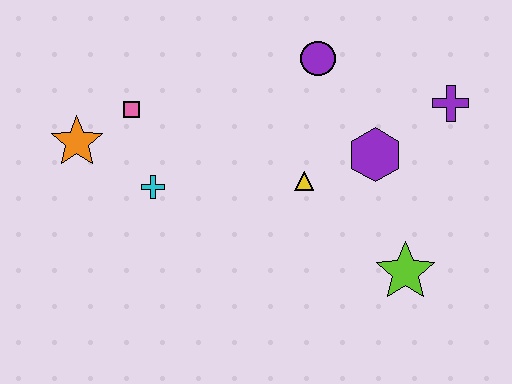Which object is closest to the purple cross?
The purple hexagon is closest to the purple cross.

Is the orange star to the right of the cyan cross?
No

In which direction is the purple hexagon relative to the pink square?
The purple hexagon is to the right of the pink square.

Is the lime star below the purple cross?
Yes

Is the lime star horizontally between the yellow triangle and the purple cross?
Yes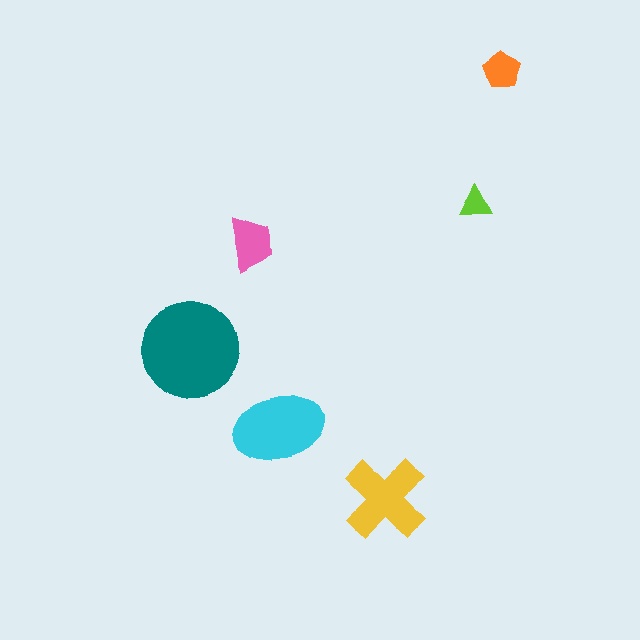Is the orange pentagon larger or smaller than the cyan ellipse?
Smaller.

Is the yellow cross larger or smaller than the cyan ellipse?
Smaller.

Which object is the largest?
The teal circle.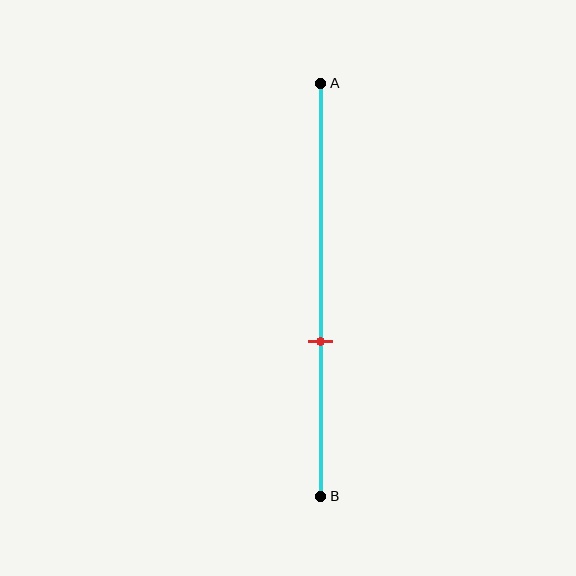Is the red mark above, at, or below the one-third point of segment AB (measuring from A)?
The red mark is below the one-third point of segment AB.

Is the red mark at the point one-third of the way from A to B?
No, the mark is at about 60% from A, not at the 33% one-third point.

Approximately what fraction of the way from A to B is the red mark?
The red mark is approximately 60% of the way from A to B.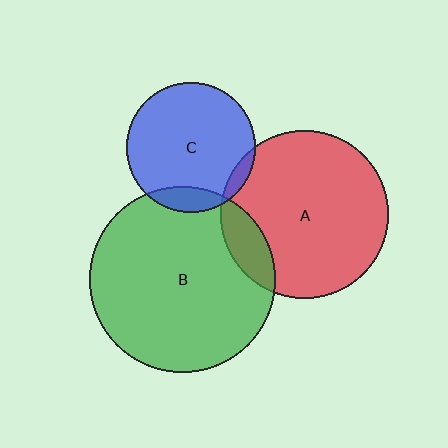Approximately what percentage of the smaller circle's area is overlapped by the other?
Approximately 5%.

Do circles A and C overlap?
Yes.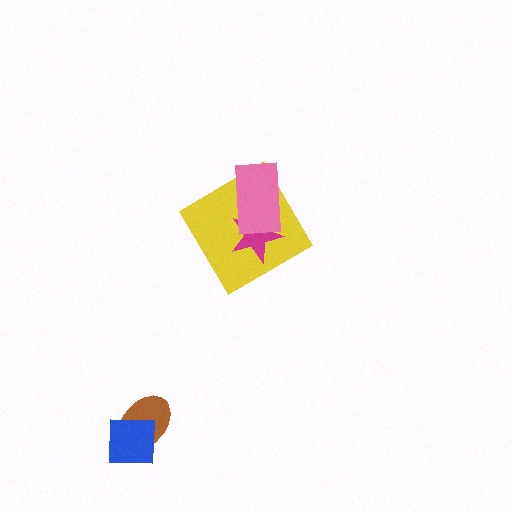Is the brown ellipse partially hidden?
Yes, it is partially covered by another shape.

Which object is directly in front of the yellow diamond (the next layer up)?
The magenta star is directly in front of the yellow diamond.